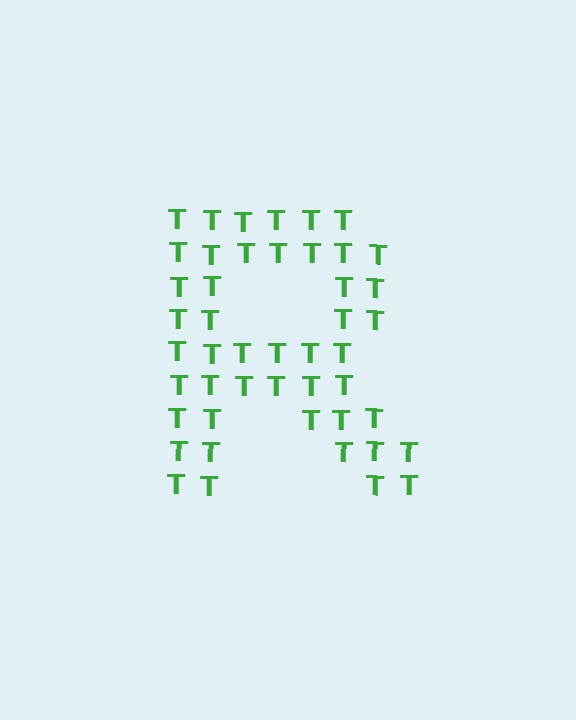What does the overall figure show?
The overall figure shows the letter R.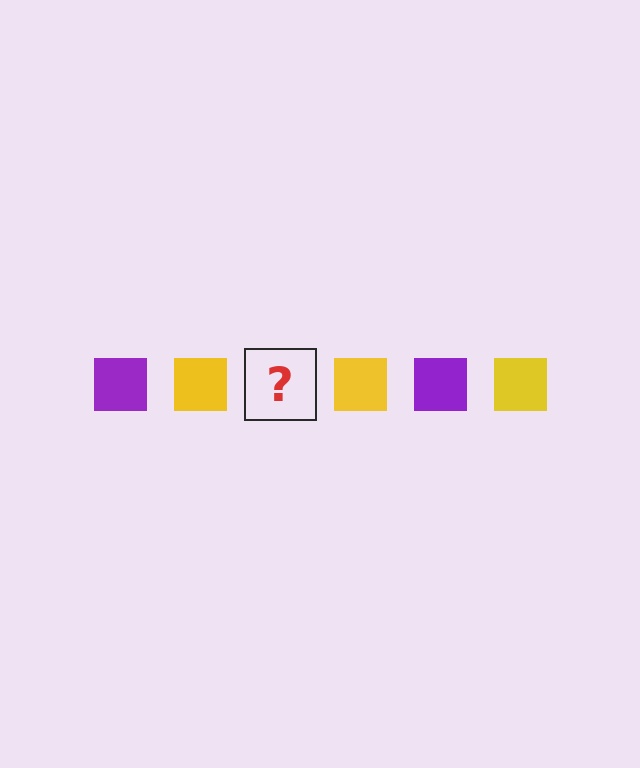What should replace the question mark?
The question mark should be replaced with a purple square.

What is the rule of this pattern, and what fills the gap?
The rule is that the pattern cycles through purple, yellow squares. The gap should be filled with a purple square.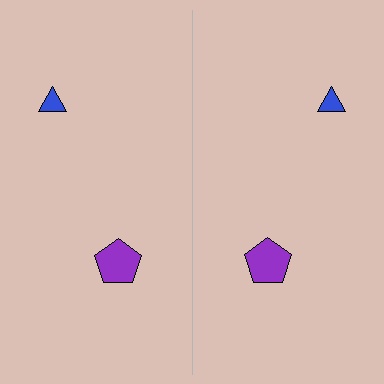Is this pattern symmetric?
Yes, this pattern has bilateral (reflection) symmetry.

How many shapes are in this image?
There are 4 shapes in this image.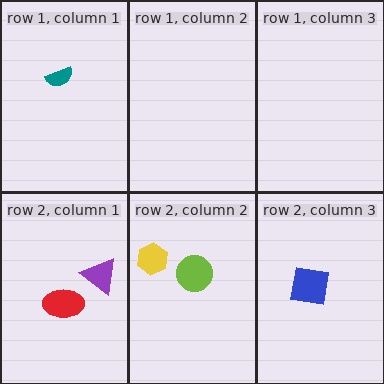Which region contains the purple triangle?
The row 2, column 1 region.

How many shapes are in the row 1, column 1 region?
1.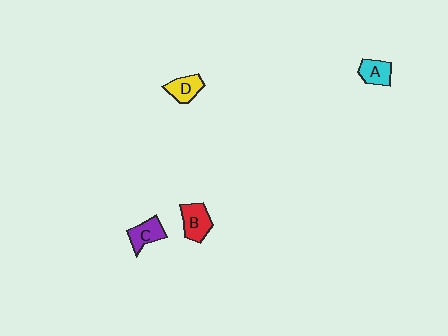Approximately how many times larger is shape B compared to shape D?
Approximately 1.2 times.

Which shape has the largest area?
Shape B (red).